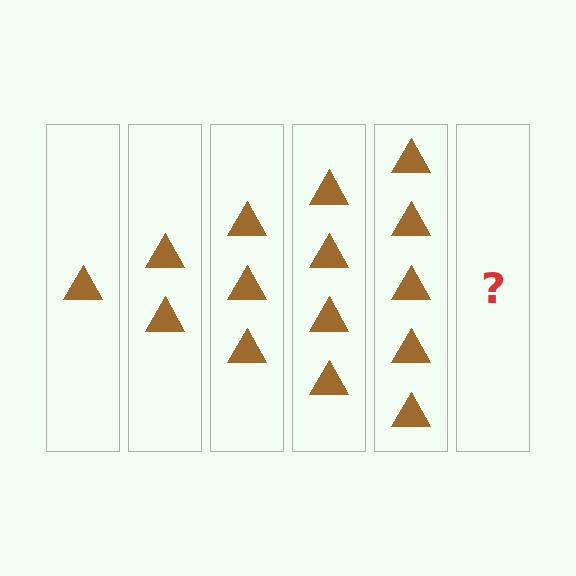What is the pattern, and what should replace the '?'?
The pattern is that each step adds one more triangle. The '?' should be 6 triangles.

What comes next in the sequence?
The next element should be 6 triangles.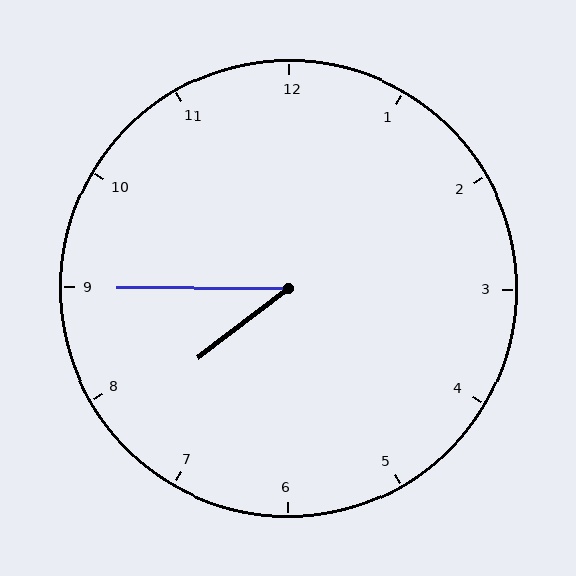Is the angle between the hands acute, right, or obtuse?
It is acute.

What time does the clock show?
7:45.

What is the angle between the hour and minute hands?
Approximately 38 degrees.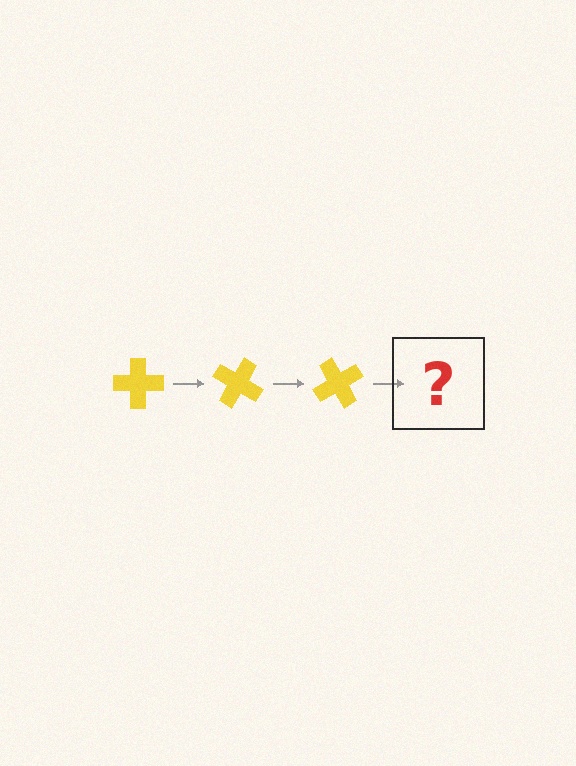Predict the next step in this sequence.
The next step is a yellow cross rotated 90 degrees.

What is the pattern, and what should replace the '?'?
The pattern is that the cross rotates 30 degrees each step. The '?' should be a yellow cross rotated 90 degrees.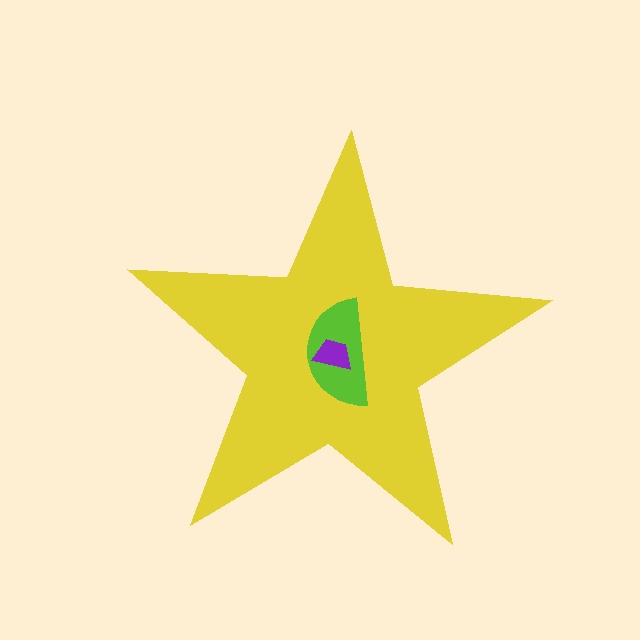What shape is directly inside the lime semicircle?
The purple trapezoid.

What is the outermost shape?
The yellow star.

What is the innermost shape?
The purple trapezoid.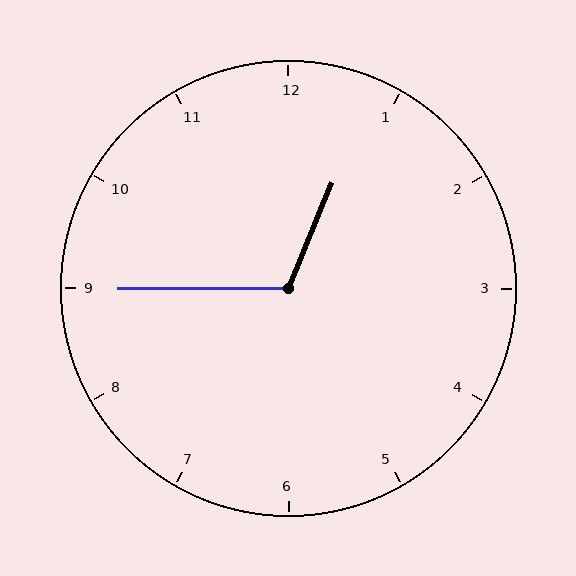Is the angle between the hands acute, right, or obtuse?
It is obtuse.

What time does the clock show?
12:45.